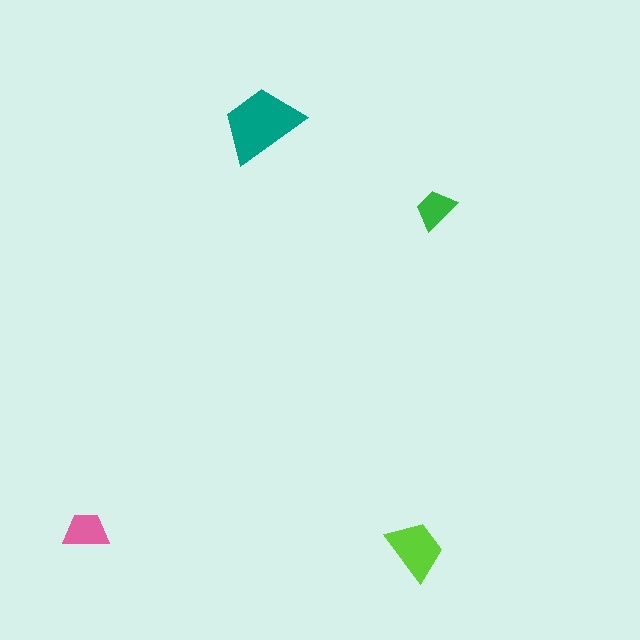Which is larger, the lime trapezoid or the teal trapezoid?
The teal one.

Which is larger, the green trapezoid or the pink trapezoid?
The pink one.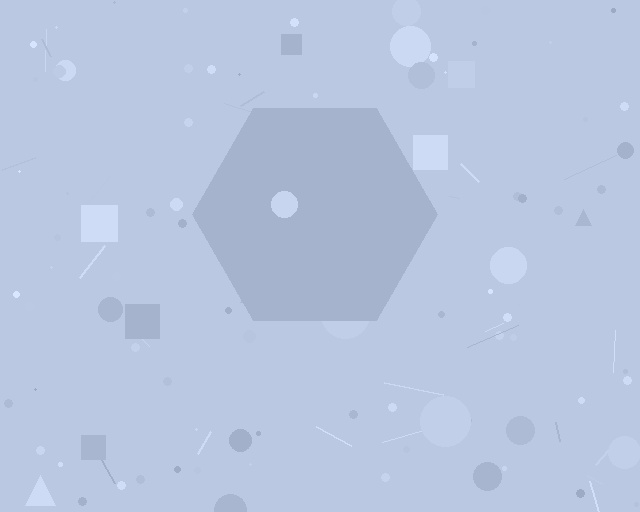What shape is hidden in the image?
A hexagon is hidden in the image.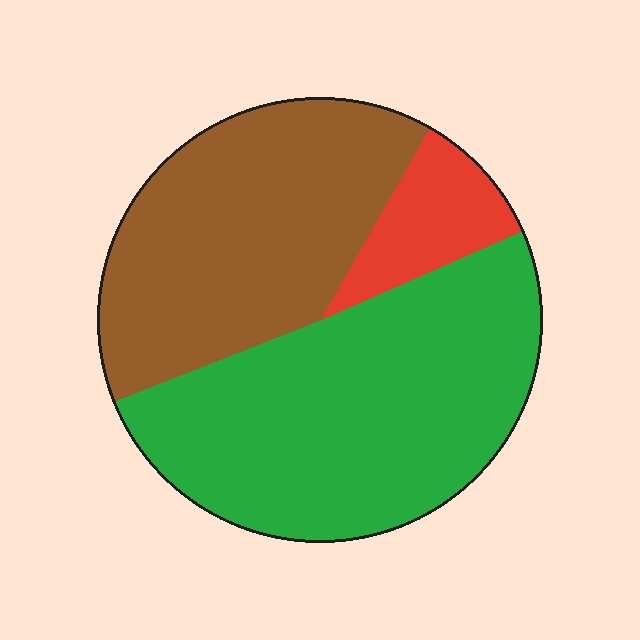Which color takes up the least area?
Red, at roughly 10%.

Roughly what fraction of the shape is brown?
Brown covers 39% of the shape.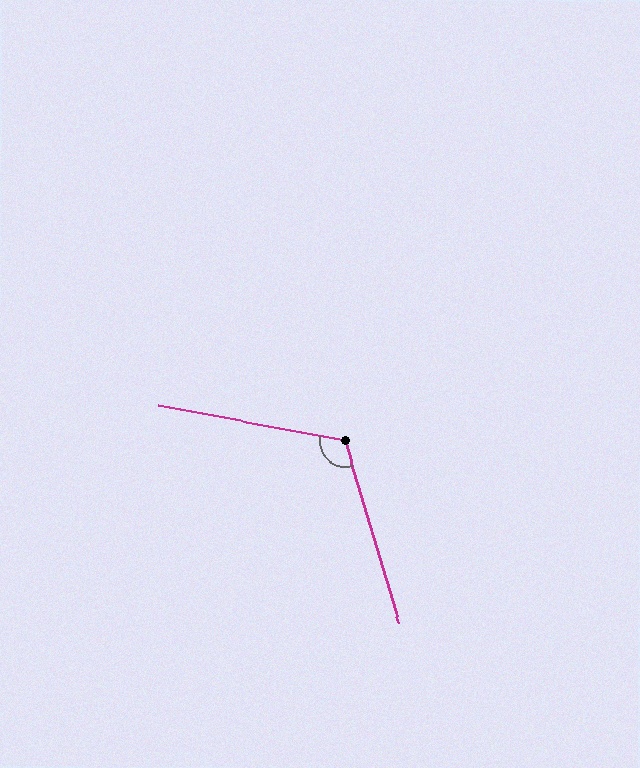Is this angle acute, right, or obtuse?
It is obtuse.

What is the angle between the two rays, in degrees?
Approximately 117 degrees.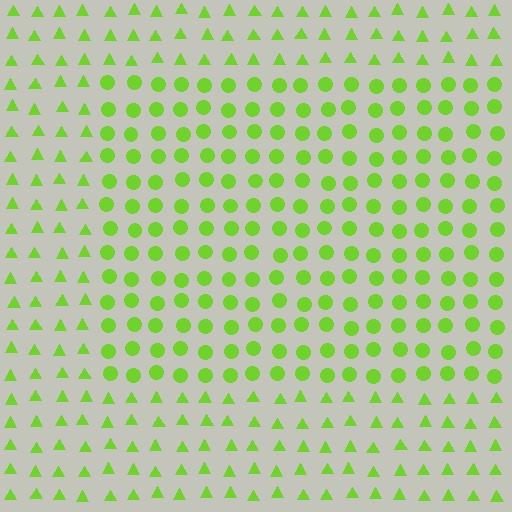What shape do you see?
I see a rectangle.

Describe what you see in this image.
The image is filled with small lime elements arranged in a uniform grid. A rectangle-shaped region contains circles, while the surrounding area contains triangles. The boundary is defined purely by the change in element shape.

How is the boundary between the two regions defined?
The boundary is defined by a change in element shape: circles inside vs. triangles outside. All elements share the same color and spacing.